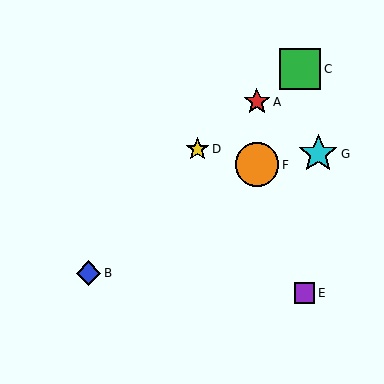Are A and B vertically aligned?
No, A is at x≈257 and B is at x≈88.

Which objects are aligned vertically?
Objects A, F are aligned vertically.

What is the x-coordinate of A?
Object A is at x≈257.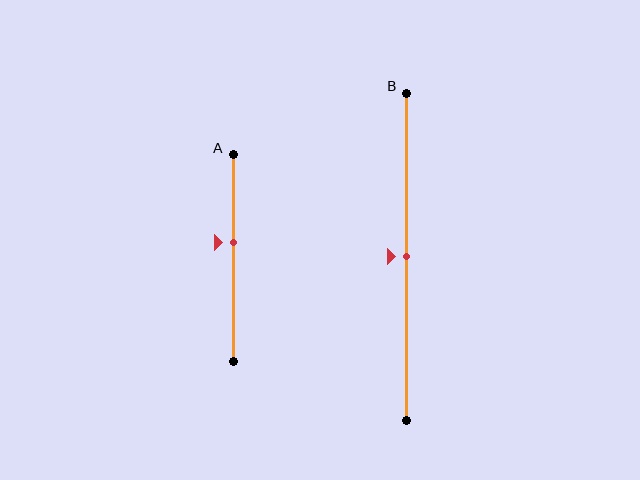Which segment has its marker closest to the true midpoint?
Segment B has its marker closest to the true midpoint.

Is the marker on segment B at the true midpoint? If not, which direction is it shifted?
Yes, the marker on segment B is at the true midpoint.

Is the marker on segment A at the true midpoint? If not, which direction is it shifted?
No, the marker on segment A is shifted upward by about 8% of the segment length.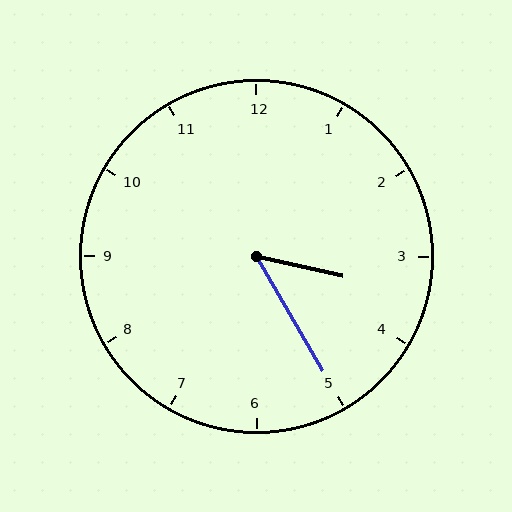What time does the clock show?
3:25.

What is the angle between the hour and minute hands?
Approximately 48 degrees.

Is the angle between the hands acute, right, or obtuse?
It is acute.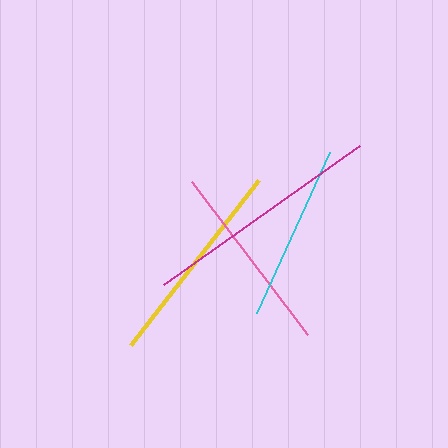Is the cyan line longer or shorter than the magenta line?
The magenta line is longer than the cyan line.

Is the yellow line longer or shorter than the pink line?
The yellow line is longer than the pink line.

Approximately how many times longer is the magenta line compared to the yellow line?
The magenta line is approximately 1.2 times the length of the yellow line.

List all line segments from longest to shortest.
From longest to shortest: magenta, yellow, pink, cyan.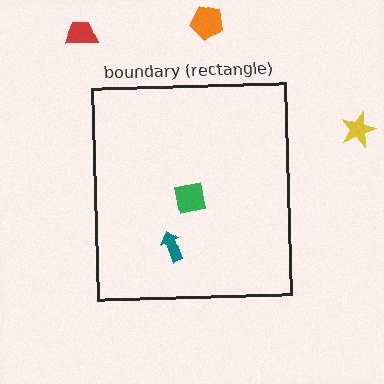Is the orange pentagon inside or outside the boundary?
Outside.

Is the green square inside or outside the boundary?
Inside.